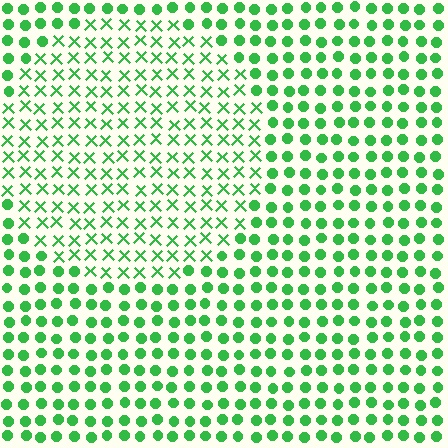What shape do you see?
I see a circle.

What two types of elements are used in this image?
The image uses X marks inside the circle region and circles outside it.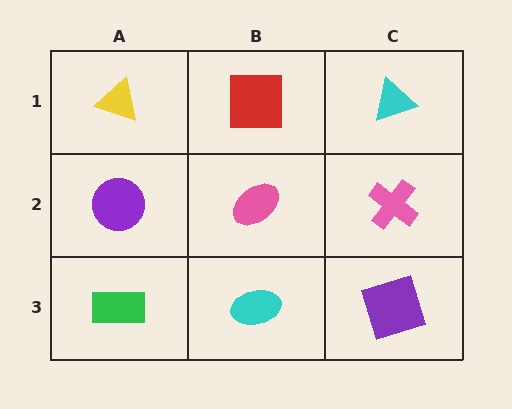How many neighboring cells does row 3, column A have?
2.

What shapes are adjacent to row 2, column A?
A yellow triangle (row 1, column A), a green rectangle (row 3, column A), a pink ellipse (row 2, column B).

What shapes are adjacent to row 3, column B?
A pink ellipse (row 2, column B), a green rectangle (row 3, column A), a purple square (row 3, column C).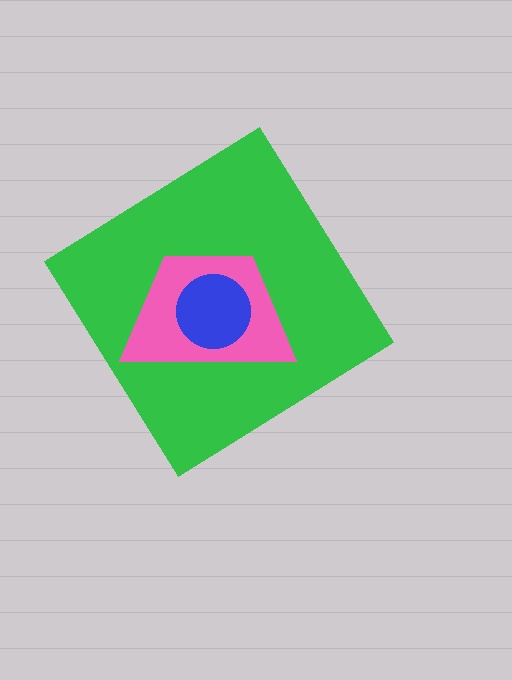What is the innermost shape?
The blue circle.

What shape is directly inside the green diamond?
The pink trapezoid.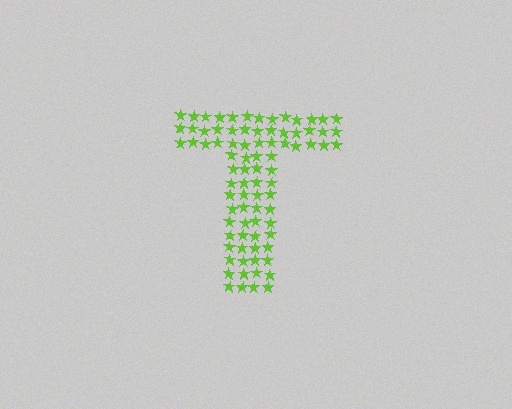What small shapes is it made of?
It is made of small stars.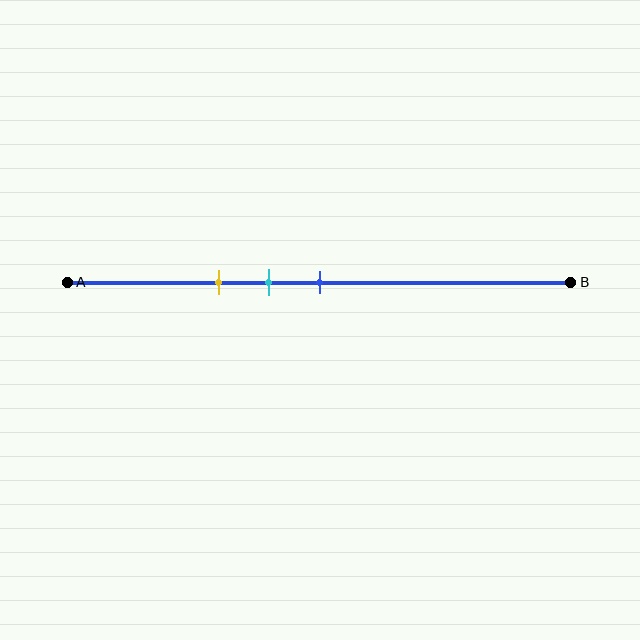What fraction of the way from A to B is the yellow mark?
The yellow mark is approximately 30% (0.3) of the way from A to B.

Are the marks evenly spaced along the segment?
Yes, the marks are approximately evenly spaced.